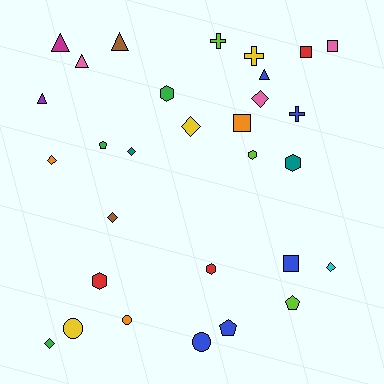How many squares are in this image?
There are 4 squares.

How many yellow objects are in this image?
There are 3 yellow objects.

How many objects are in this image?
There are 30 objects.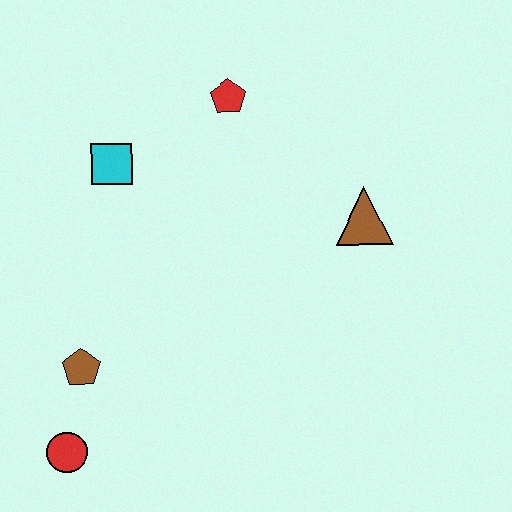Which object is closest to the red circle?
The brown pentagon is closest to the red circle.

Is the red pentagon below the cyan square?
No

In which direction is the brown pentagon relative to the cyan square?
The brown pentagon is below the cyan square.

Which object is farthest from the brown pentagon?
The brown triangle is farthest from the brown pentagon.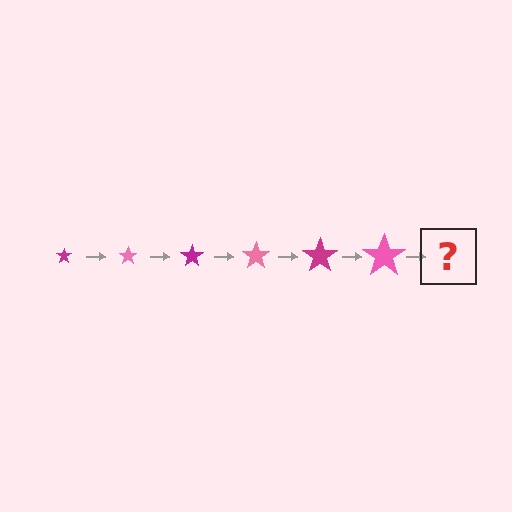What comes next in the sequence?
The next element should be a magenta star, larger than the previous one.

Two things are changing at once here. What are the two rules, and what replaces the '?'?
The two rules are that the star grows larger each step and the color cycles through magenta and pink. The '?' should be a magenta star, larger than the previous one.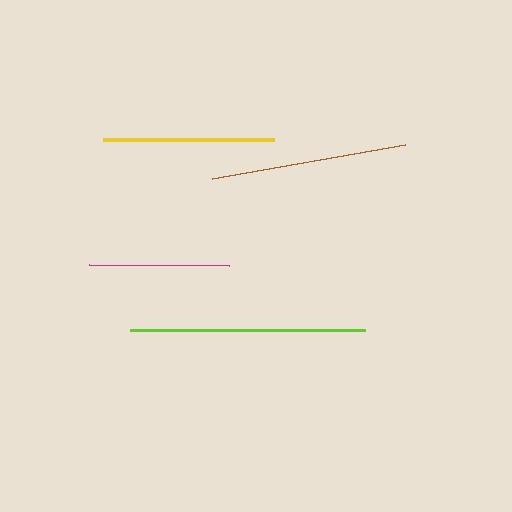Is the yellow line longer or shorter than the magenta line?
The yellow line is longer than the magenta line.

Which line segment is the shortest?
The magenta line is the shortest at approximately 140 pixels.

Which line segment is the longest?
The lime line is the longest at approximately 235 pixels.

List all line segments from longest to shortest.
From longest to shortest: lime, brown, yellow, magenta.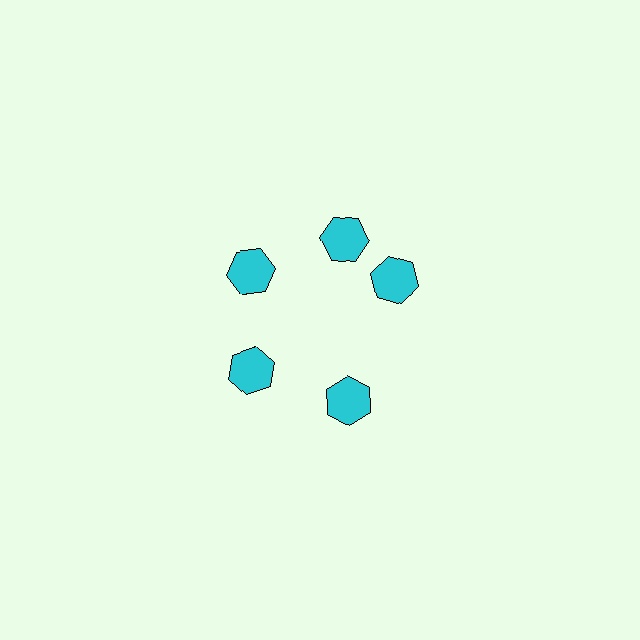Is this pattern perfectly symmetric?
No. The 5 cyan hexagons are arranged in a ring, but one element near the 3 o'clock position is rotated out of alignment along the ring, breaking the 5-fold rotational symmetry.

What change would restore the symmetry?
The symmetry would be restored by rotating it back into even spacing with its neighbors so that all 5 hexagons sit at equal angles and equal distance from the center.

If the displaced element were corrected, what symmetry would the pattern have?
It would have 5-fold rotational symmetry — the pattern would map onto itself every 72 degrees.